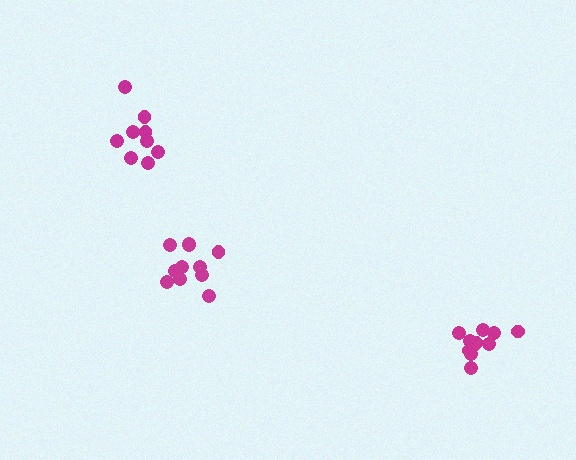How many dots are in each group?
Group 1: 9 dots, Group 2: 11 dots, Group 3: 11 dots (31 total).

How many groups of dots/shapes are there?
There are 3 groups.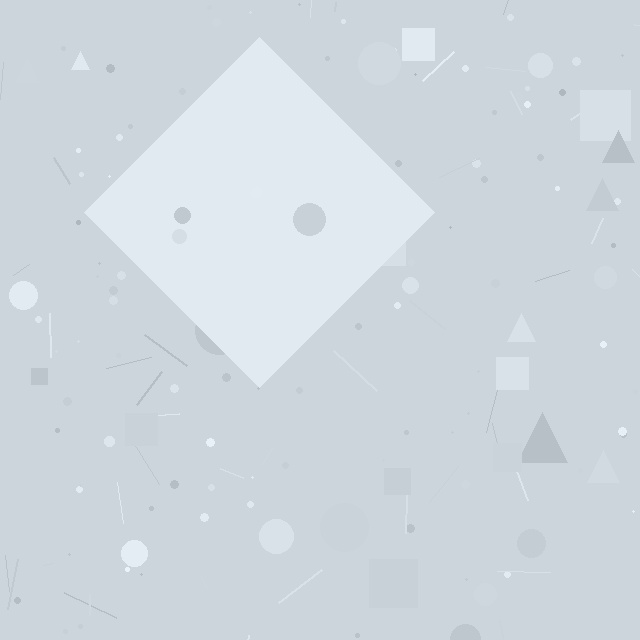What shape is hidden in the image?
A diamond is hidden in the image.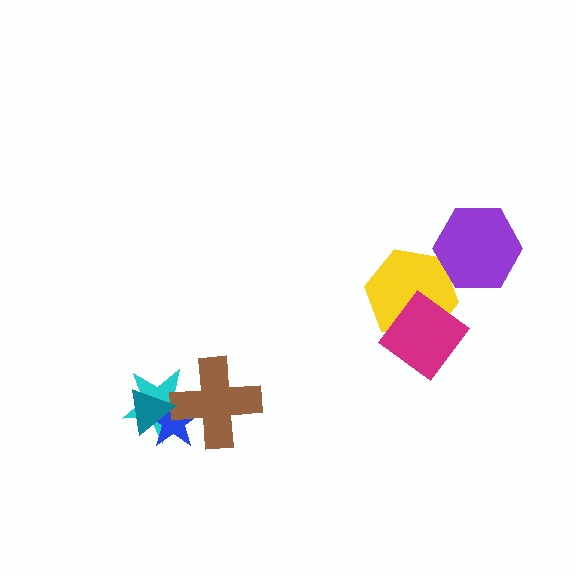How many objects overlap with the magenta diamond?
1 object overlaps with the magenta diamond.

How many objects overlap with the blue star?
3 objects overlap with the blue star.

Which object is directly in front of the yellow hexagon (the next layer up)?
The magenta diamond is directly in front of the yellow hexagon.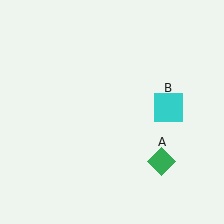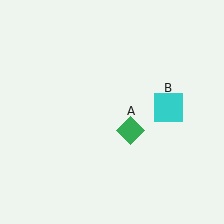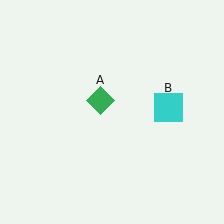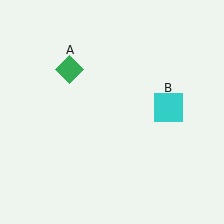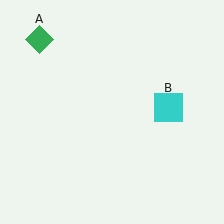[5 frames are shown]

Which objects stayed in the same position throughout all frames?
Cyan square (object B) remained stationary.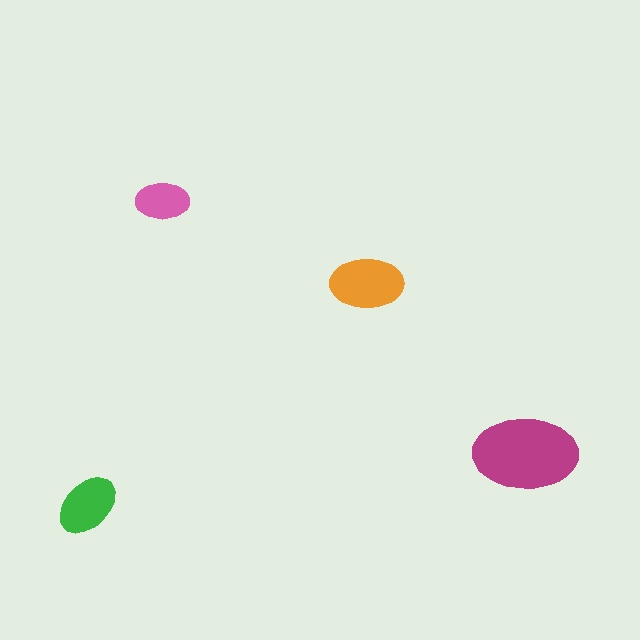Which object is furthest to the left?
The green ellipse is leftmost.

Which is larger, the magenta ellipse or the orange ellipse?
The magenta one.